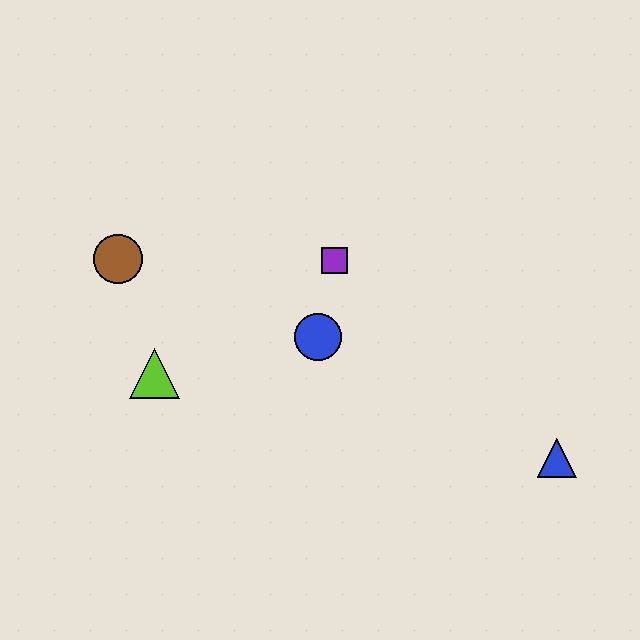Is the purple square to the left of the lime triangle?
No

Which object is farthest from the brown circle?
The blue triangle is farthest from the brown circle.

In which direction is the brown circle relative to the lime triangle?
The brown circle is above the lime triangle.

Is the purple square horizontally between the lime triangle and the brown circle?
No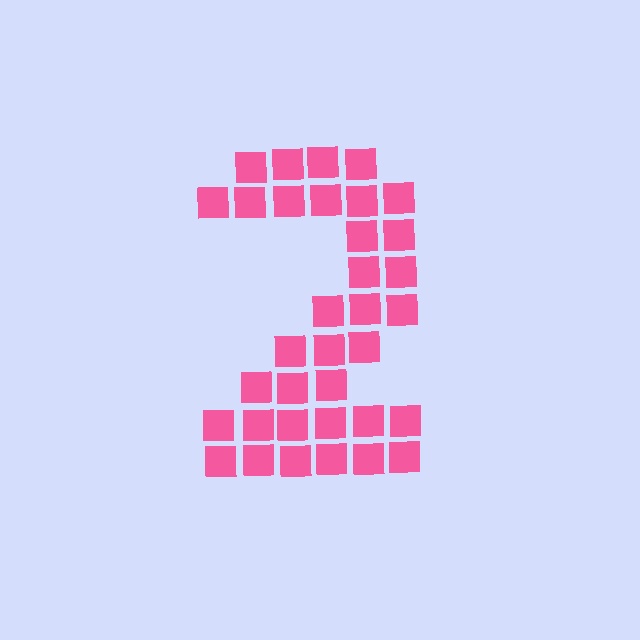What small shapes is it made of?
It is made of small squares.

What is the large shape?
The large shape is the digit 2.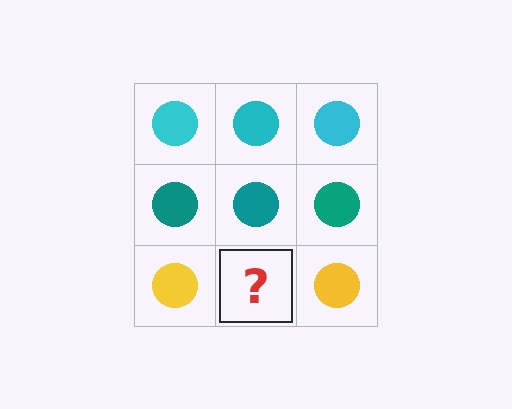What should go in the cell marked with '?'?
The missing cell should contain a yellow circle.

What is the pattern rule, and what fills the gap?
The rule is that each row has a consistent color. The gap should be filled with a yellow circle.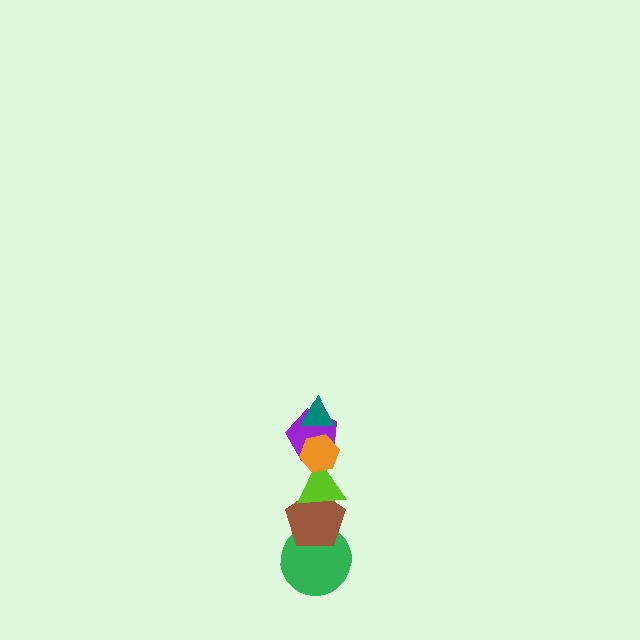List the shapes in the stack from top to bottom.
From top to bottom: the teal triangle, the orange hexagon, the purple pentagon, the lime triangle, the brown pentagon, the green circle.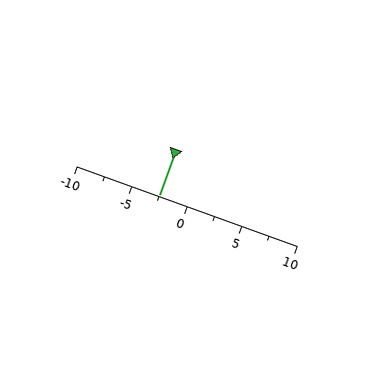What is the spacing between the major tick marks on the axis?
The major ticks are spaced 5 apart.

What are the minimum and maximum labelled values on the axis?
The axis runs from -10 to 10.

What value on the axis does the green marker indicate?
The marker indicates approximately -2.5.